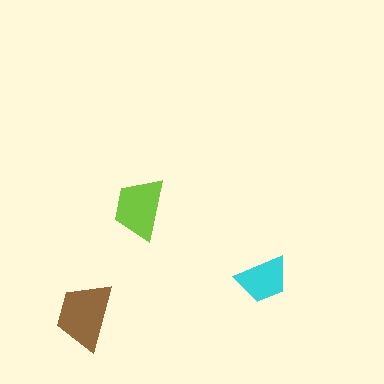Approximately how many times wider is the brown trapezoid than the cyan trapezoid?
About 1.5 times wider.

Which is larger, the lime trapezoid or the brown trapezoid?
The brown one.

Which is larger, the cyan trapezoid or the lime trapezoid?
The lime one.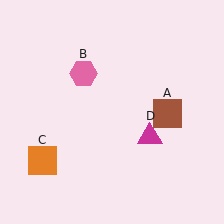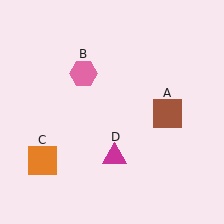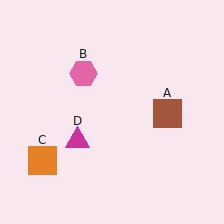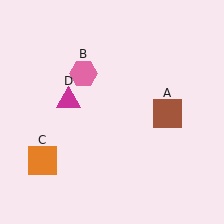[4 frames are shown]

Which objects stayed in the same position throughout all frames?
Brown square (object A) and pink hexagon (object B) and orange square (object C) remained stationary.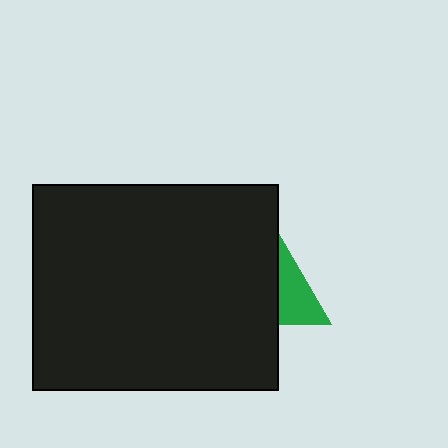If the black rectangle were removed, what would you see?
You would see the complete green triangle.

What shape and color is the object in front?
The object in front is a black rectangle.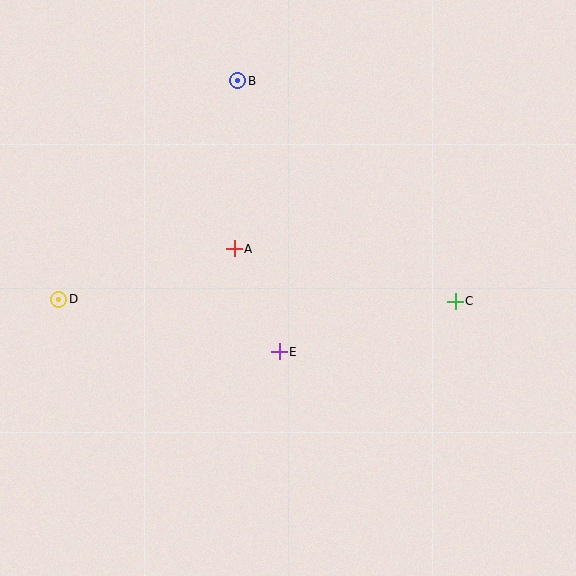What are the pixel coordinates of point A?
Point A is at (234, 249).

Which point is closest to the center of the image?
Point E at (279, 352) is closest to the center.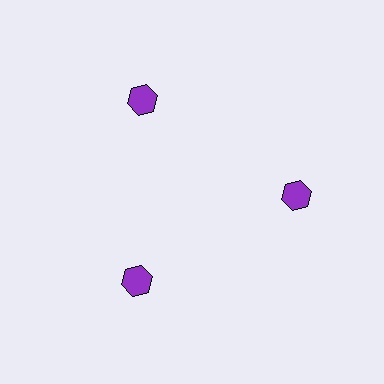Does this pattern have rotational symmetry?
Yes, this pattern has 3-fold rotational symmetry. It looks the same after rotating 120 degrees around the center.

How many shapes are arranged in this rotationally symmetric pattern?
There are 3 shapes, arranged in 3 groups of 1.